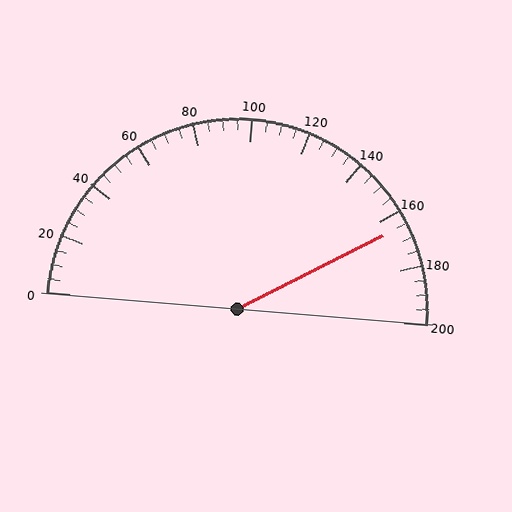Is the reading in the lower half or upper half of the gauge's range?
The reading is in the upper half of the range (0 to 200).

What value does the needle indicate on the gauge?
The needle indicates approximately 165.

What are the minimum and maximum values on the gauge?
The gauge ranges from 0 to 200.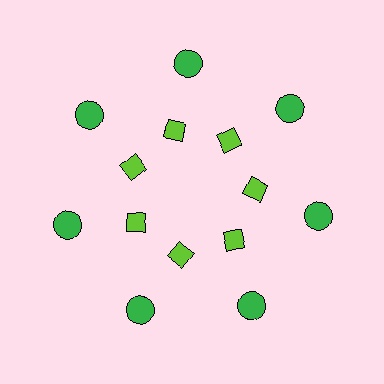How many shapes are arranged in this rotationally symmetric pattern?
There are 14 shapes, arranged in 7 groups of 2.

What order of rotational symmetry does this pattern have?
This pattern has 7-fold rotational symmetry.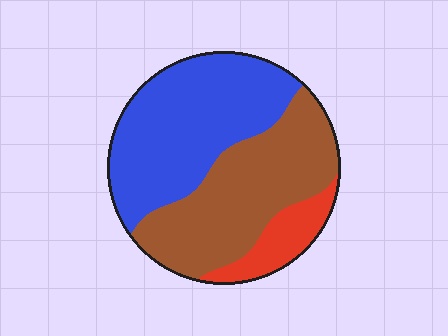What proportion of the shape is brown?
Brown takes up about two fifths (2/5) of the shape.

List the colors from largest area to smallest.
From largest to smallest: blue, brown, red.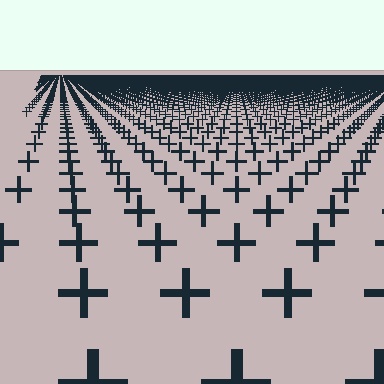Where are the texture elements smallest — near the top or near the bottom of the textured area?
Near the top.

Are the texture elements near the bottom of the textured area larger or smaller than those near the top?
Larger. Near the bottom, elements are closer to the viewer and appear at a bigger on-screen size.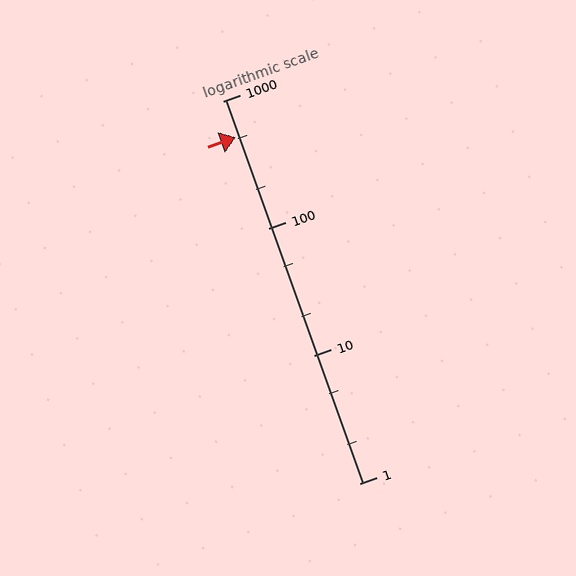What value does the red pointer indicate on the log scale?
The pointer indicates approximately 520.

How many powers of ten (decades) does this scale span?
The scale spans 3 decades, from 1 to 1000.